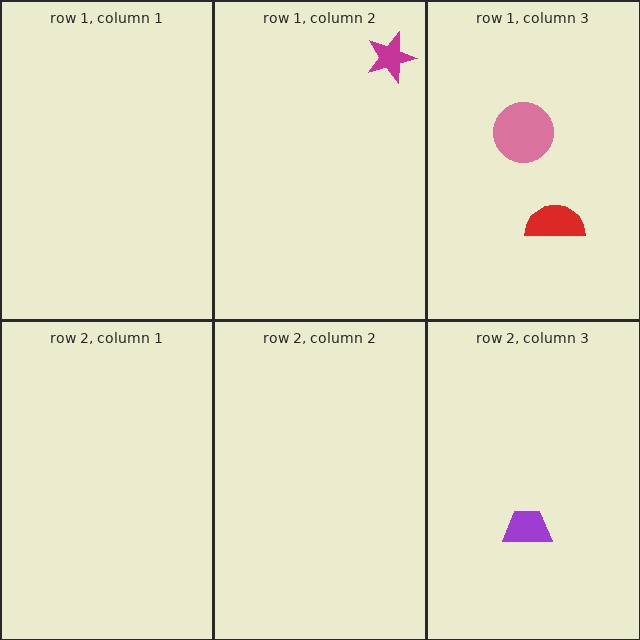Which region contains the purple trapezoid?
The row 2, column 3 region.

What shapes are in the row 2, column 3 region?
The purple trapezoid.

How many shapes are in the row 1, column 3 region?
2.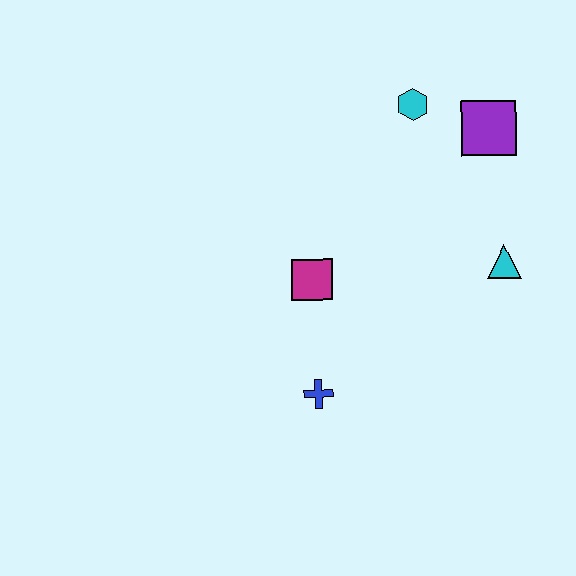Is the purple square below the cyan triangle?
No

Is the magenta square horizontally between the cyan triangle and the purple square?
No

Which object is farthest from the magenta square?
The purple square is farthest from the magenta square.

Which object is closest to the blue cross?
The magenta square is closest to the blue cross.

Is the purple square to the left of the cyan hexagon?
No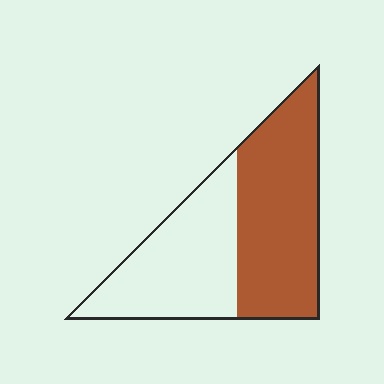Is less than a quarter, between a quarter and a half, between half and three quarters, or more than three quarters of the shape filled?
Between half and three quarters.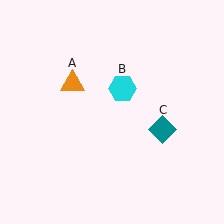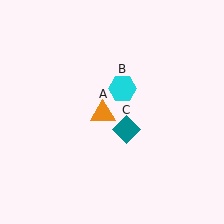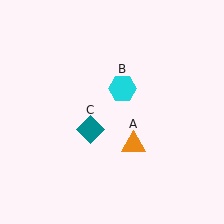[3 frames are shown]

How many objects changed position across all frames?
2 objects changed position: orange triangle (object A), teal diamond (object C).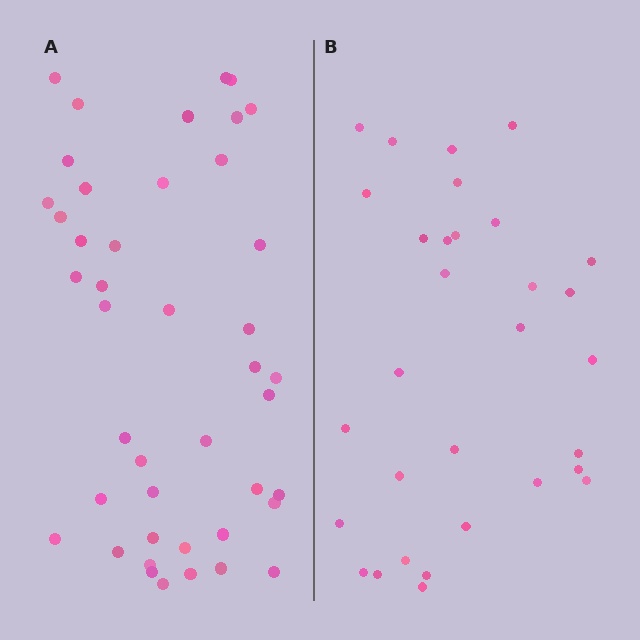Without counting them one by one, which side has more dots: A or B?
Region A (the left region) has more dots.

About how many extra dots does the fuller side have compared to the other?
Region A has roughly 12 or so more dots than region B.